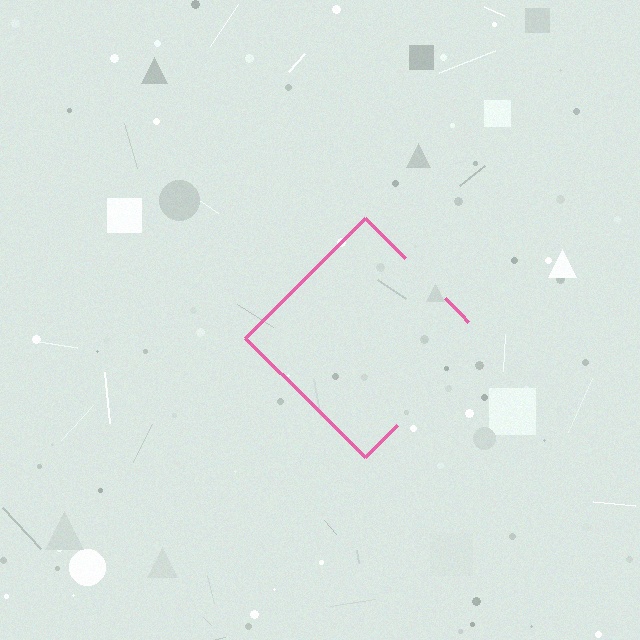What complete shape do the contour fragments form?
The contour fragments form a diamond.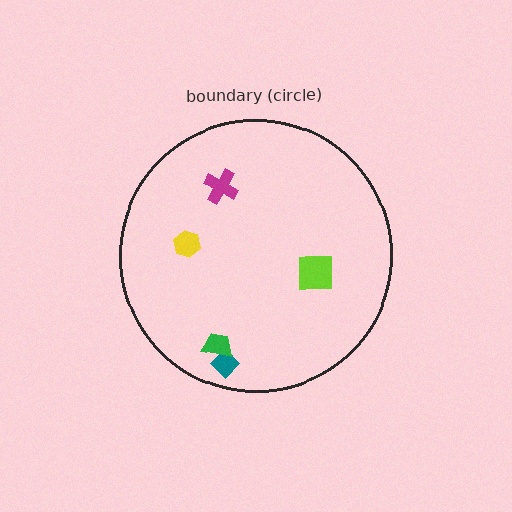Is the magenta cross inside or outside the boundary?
Inside.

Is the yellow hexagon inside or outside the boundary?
Inside.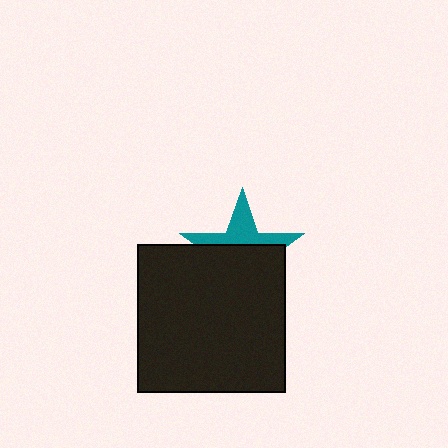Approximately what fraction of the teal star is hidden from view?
Roughly 63% of the teal star is hidden behind the black square.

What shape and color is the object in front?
The object in front is a black square.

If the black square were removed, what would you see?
You would see the complete teal star.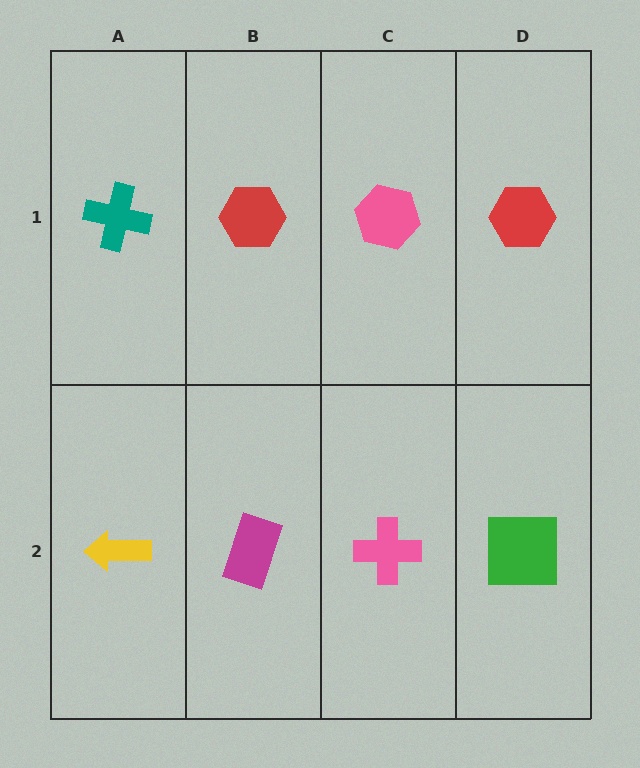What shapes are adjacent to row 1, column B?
A magenta rectangle (row 2, column B), a teal cross (row 1, column A), a pink hexagon (row 1, column C).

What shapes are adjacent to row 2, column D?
A red hexagon (row 1, column D), a pink cross (row 2, column C).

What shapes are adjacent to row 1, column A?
A yellow arrow (row 2, column A), a red hexagon (row 1, column B).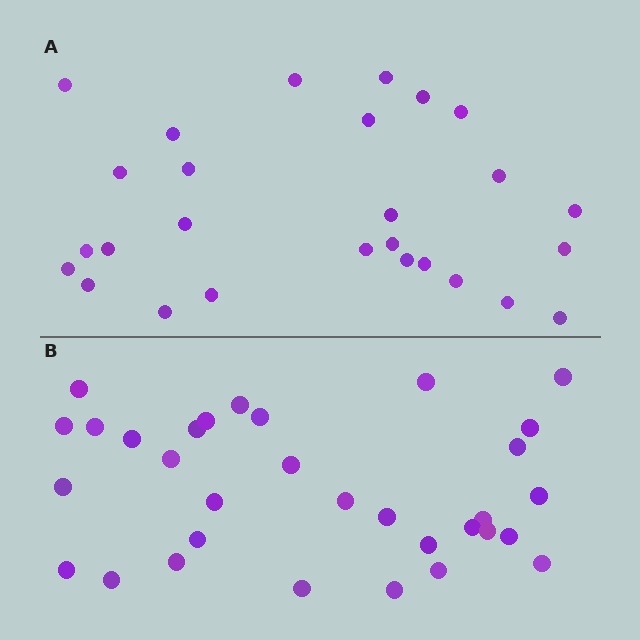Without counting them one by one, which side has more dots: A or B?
Region B (the bottom region) has more dots.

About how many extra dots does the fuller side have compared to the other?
Region B has about 5 more dots than region A.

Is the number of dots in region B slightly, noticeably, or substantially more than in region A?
Region B has only slightly more — the two regions are fairly close. The ratio is roughly 1.2 to 1.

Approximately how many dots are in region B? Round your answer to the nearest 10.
About 30 dots. (The exact count is 32, which rounds to 30.)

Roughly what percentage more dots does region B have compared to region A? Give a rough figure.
About 20% more.